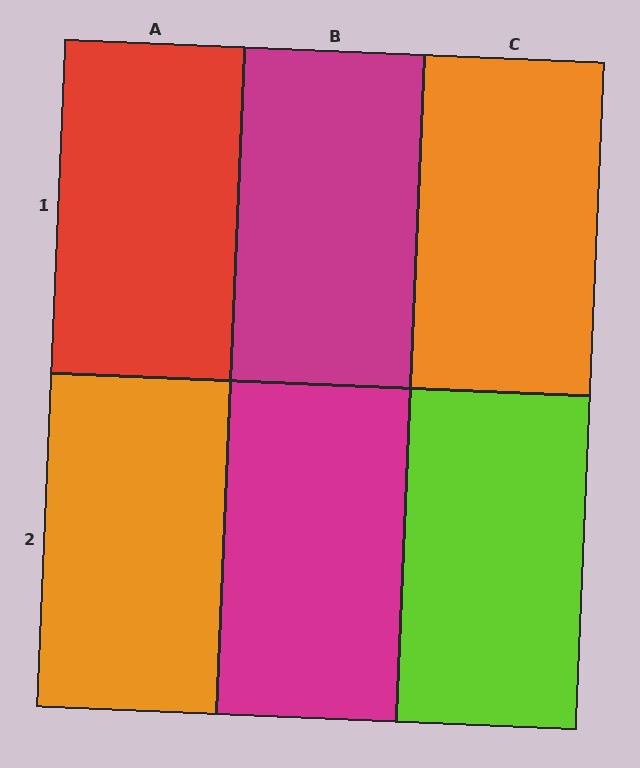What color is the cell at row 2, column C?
Lime.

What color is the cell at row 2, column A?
Orange.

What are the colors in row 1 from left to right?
Red, magenta, orange.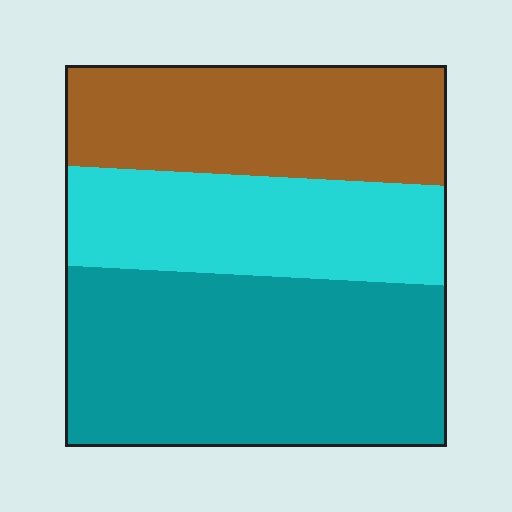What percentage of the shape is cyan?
Cyan takes up about one quarter (1/4) of the shape.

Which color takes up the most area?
Teal, at roughly 45%.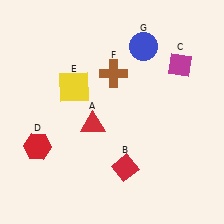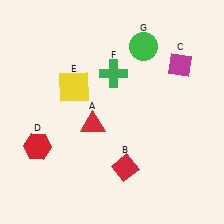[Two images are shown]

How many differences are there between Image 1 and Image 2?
There are 2 differences between the two images.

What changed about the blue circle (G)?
In Image 1, G is blue. In Image 2, it changed to green.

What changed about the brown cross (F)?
In Image 1, F is brown. In Image 2, it changed to green.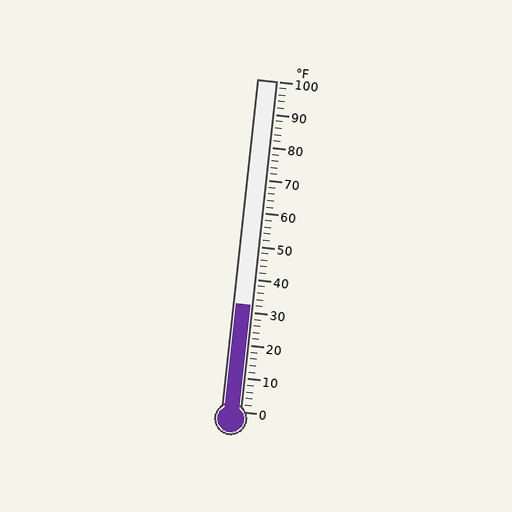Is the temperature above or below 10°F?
The temperature is above 10°F.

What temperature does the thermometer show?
The thermometer shows approximately 32°F.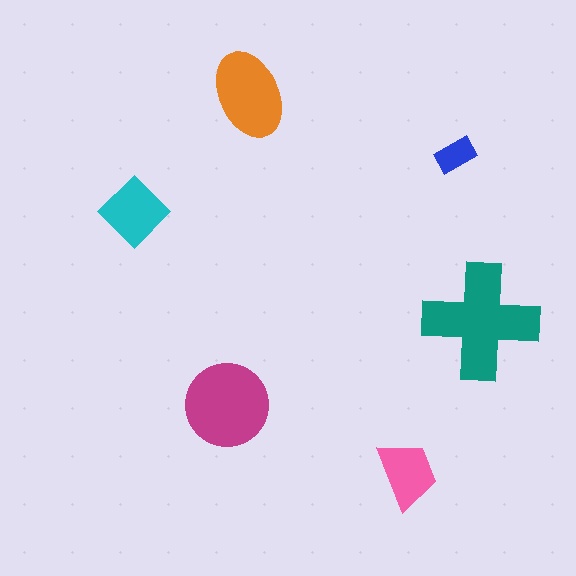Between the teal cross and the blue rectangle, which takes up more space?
The teal cross.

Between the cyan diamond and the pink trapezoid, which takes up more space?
The cyan diamond.